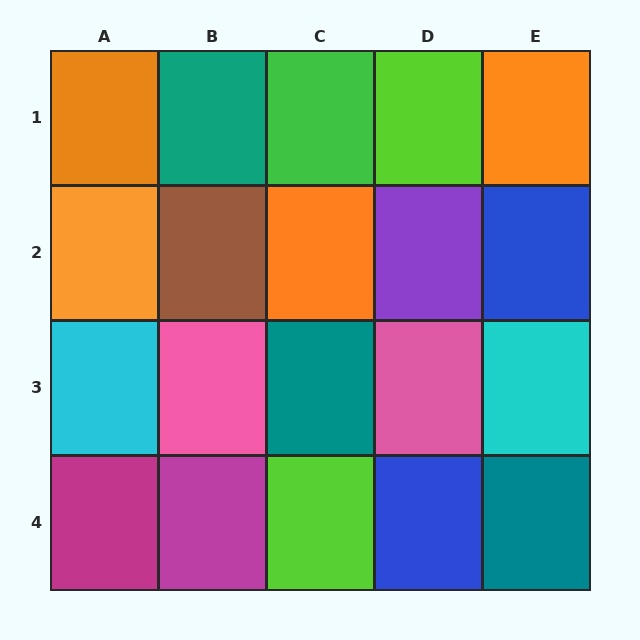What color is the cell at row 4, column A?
Magenta.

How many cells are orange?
4 cells are orange.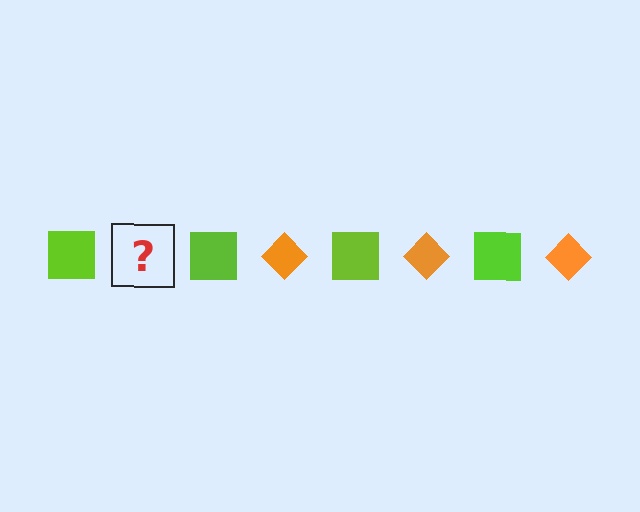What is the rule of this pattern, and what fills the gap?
The rule is that the pattern alternates between lime square and orange diamond. The gap should be filled with an orange diamond.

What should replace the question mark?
The question mark should be replaced with an orange diamond.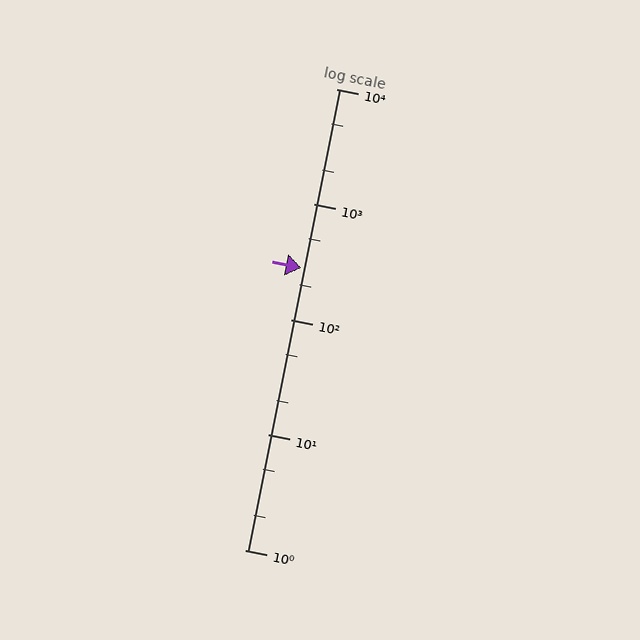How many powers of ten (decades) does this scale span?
The scale spans 4 decades, from 1 to 10000.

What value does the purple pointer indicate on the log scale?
The pointer indicates approximately 280.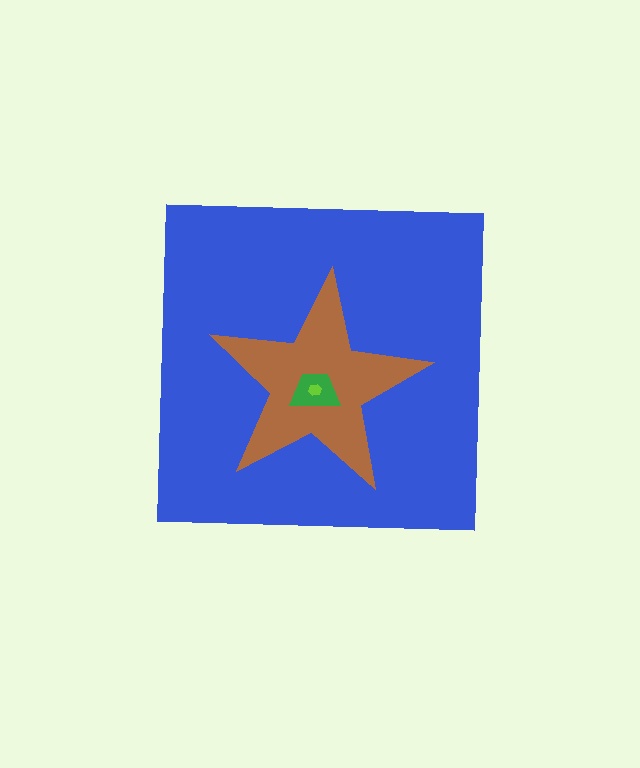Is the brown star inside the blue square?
Yes.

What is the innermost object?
The lime hexagon.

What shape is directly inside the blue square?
The brown star.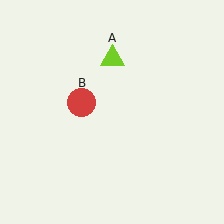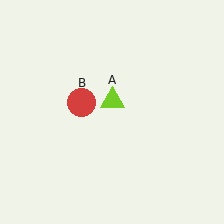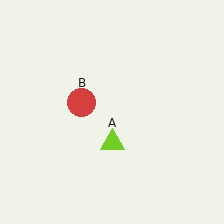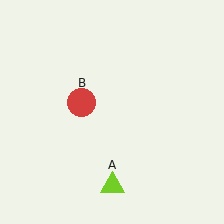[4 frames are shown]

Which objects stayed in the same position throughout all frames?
Red circle (object B) remained stationary.